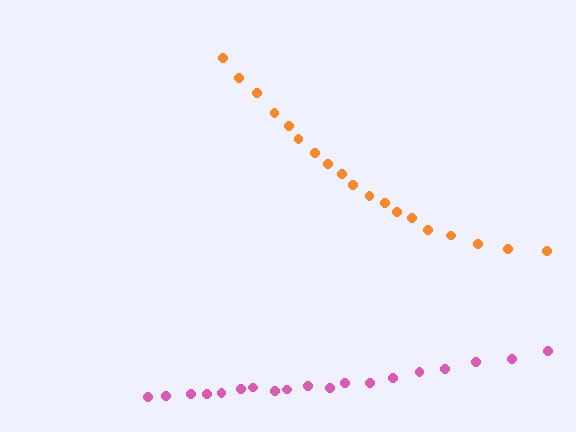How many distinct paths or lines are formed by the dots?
There are 2 distinct paths.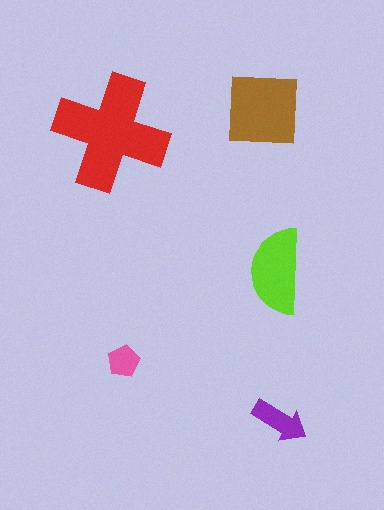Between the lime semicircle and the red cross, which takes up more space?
The red cross.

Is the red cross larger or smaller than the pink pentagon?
Larger.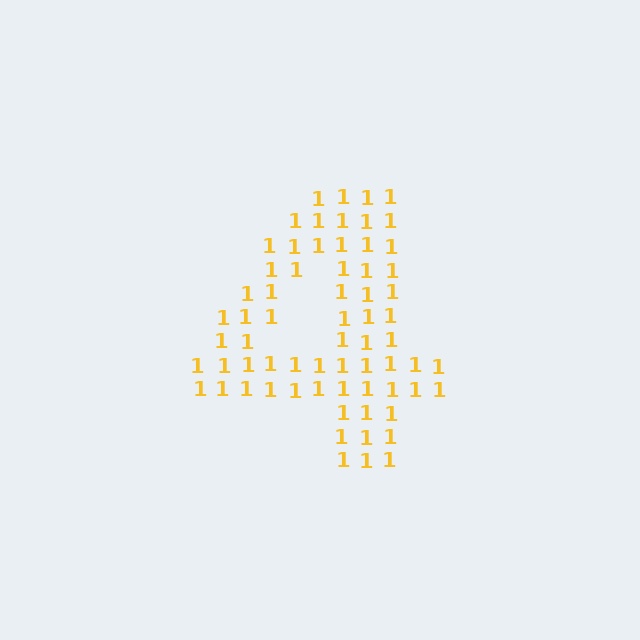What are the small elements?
The small elements are digit 1's.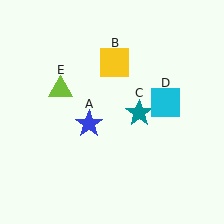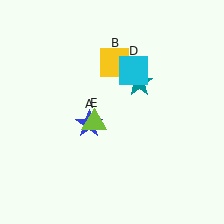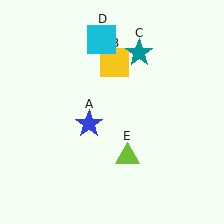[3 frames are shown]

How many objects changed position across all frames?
3 objects changed position: teal star (object C), cyan square (object D), lime triangle (object E).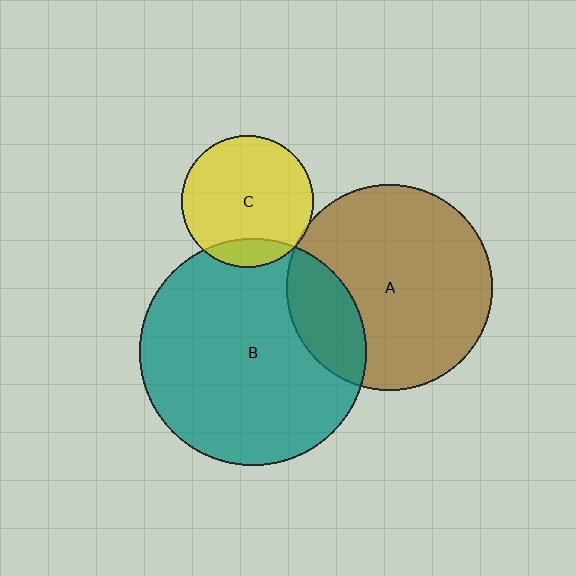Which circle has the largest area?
Circle B (teal).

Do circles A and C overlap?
Yes.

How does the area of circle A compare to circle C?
Approximately 2.4 times.